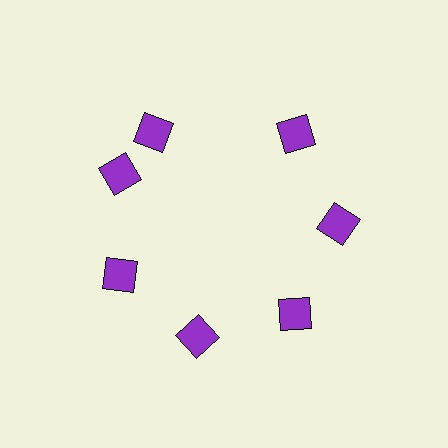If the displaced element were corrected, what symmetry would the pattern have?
It would have 7-fold rotational symmetry — the pattern would map onto itself every 51 degrees.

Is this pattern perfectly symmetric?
No. The 7 purple diamonds are arranged in a ring, but one element near the 12 o'clock position is rotated out of alignment along the ring, breaking the 7-fold rotational symmetry.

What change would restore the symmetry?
The symmetry would be restored by rotating it back into even spacing with its neighbors so that all 7 diamonds sit at equal angles and equal distance from the center.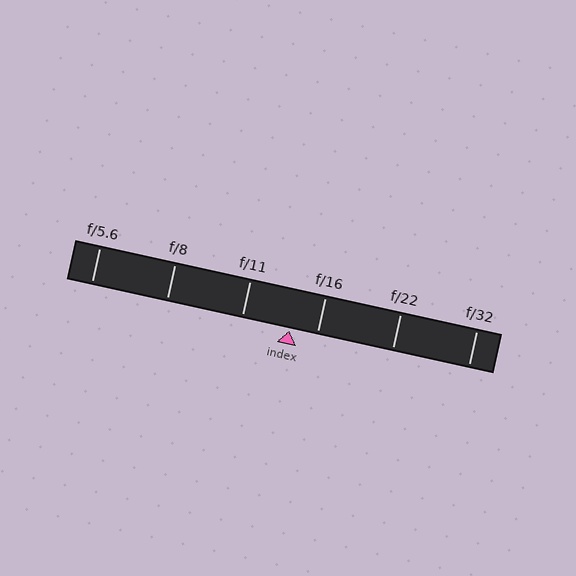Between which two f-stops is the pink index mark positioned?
The index mark is between f/11 and f/16.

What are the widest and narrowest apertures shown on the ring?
The widest aperture shown is f/5.6 and the narrowest is f/32.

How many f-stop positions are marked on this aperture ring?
There are 6 f-stop positions marked.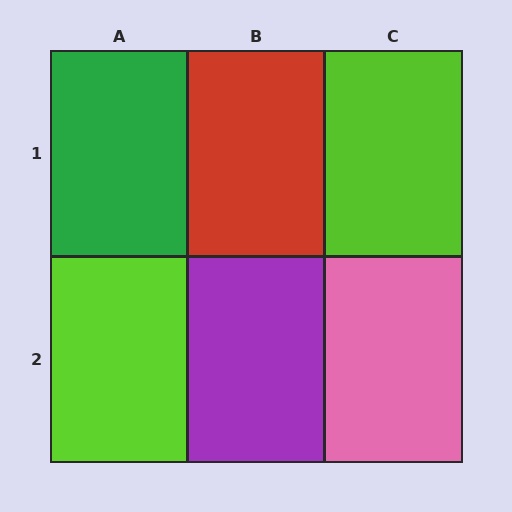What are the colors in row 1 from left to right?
Green, red, lime.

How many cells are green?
1 cell is green.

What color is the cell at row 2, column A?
Lime.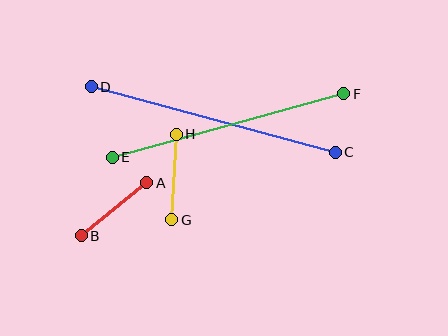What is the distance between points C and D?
The distance is approximately 253 pixels.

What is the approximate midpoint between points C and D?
The midpoint is at approximately (213, 120) pixels.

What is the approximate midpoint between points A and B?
The midpoint is at approximately (114, 209) pixels.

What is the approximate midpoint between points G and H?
The midpoint is at approximately (174, 177) pixels.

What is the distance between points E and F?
The distance is approximately 240 pixels.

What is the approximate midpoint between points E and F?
The midpoint is at approximately (228, 125) pixels.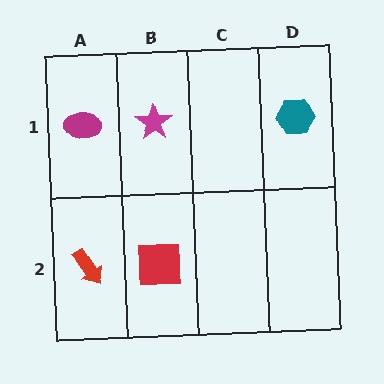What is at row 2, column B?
A red square.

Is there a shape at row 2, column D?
No, that cell is empty.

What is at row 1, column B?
A magenta star.